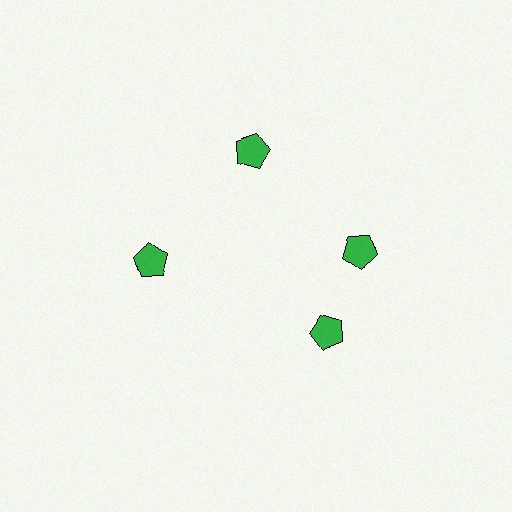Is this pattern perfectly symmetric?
No. The 4 green pentagons are arranged in a ring, but one element near the 6 o'clock position is rotated out of alignment along the ring, breaking the 4-fold rotational symmetry.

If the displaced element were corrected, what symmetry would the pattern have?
It would have 4-fold rotational symmetry — the pattern would map onto itself every 90 degrees.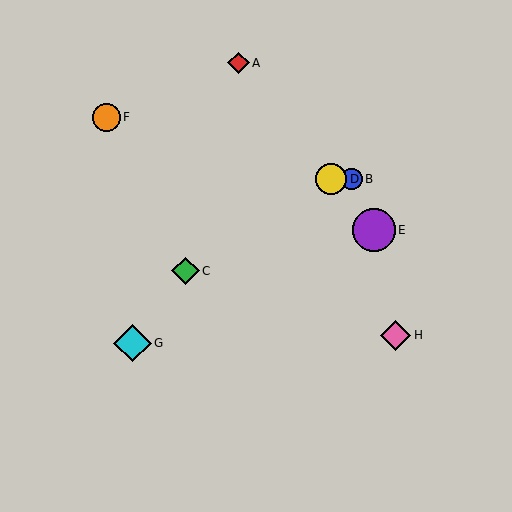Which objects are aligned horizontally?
Objects B, D are aligned horizontally.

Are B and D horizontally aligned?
Yes, both are at y≈179.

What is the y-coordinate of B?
Object B is at y≈179.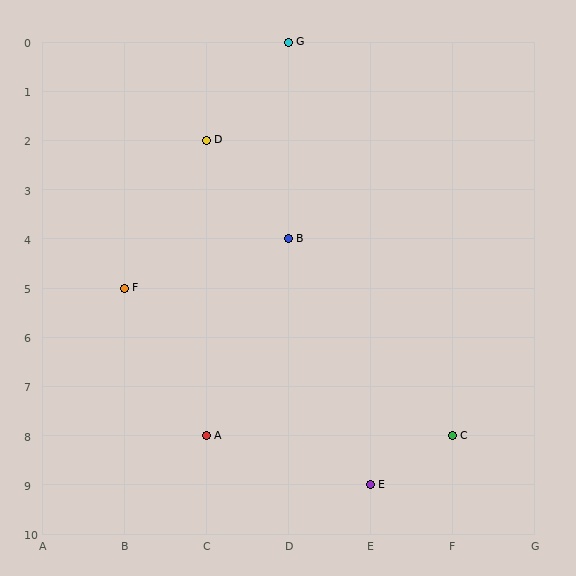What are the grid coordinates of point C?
Point C is at grid coordinates (F, 8).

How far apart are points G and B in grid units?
Points G and B are 4 rows apart.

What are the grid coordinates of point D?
Point D is at grid coordinates (C, 2).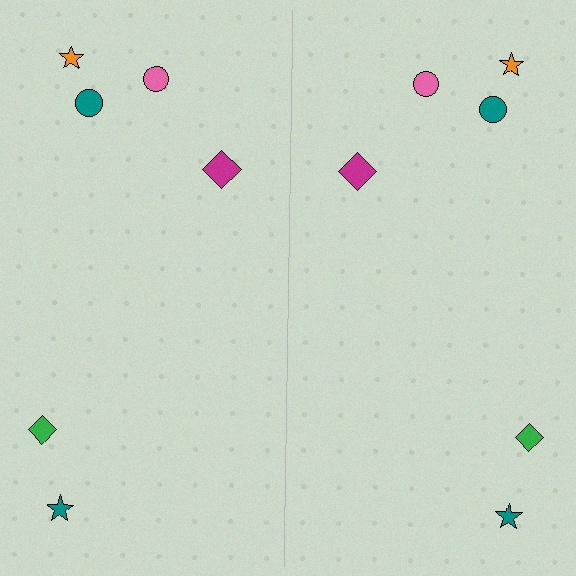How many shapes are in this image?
There are 12 shapes in this image.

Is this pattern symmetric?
Yes, this pattern has bilateral (reflection) symmetry.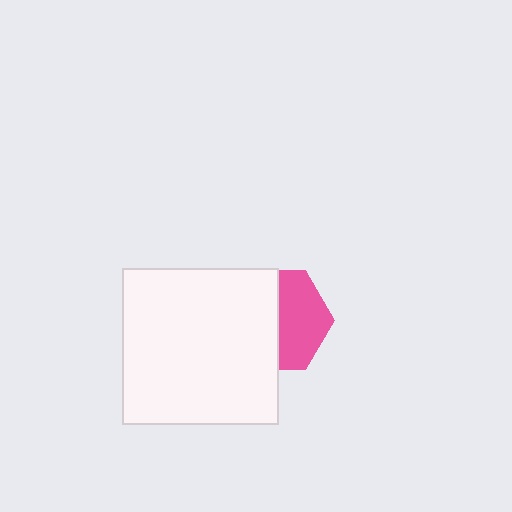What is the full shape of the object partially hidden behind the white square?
The partially hidden object is a pink hexagon.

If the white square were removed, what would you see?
You would see the complete pink hexagon.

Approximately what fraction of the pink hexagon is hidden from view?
Roughly 53% of the pink hexagon is hidden behind the white square.